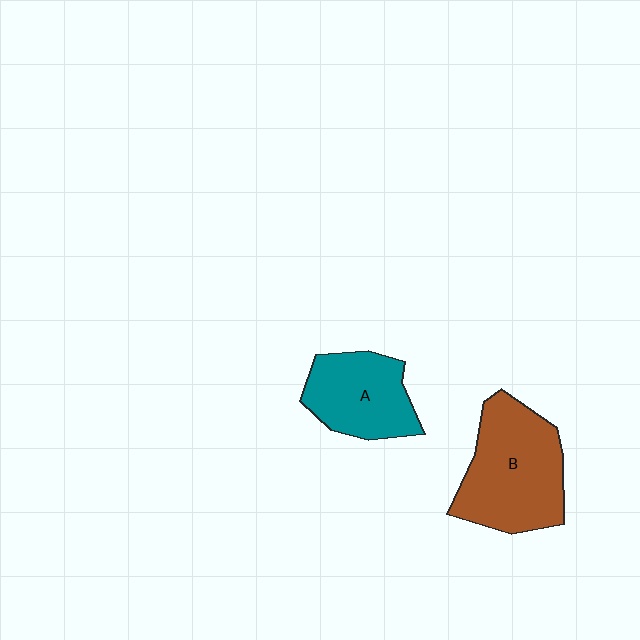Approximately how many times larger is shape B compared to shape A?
Approximately 1.4 times.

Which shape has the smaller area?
Shape A (teal).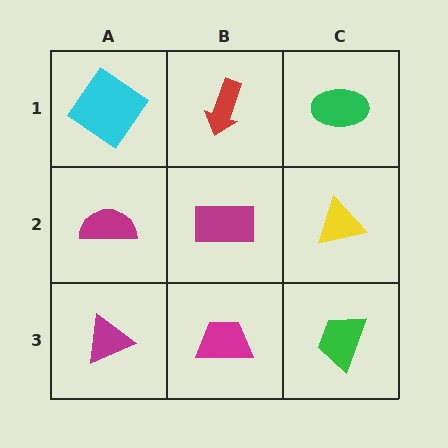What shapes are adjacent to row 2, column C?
A green ellipse (row 1, column C), a green trapezoid (row 3, column C), a magenta rectangle (row 2, column B).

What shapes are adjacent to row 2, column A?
A cyan diamond (row 1, column A), a magenta triangle (row 3, column A), a magenta rectangle (row 2, column B).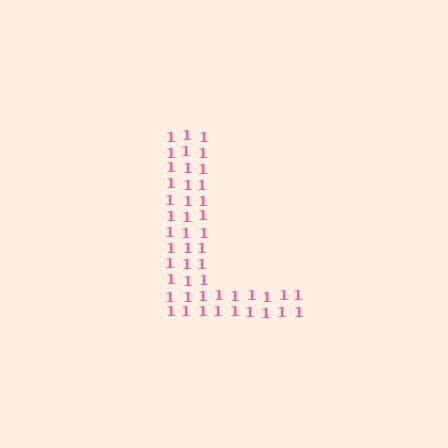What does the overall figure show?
The overall figure shows the letter L.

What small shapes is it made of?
It is made of small digit 1's.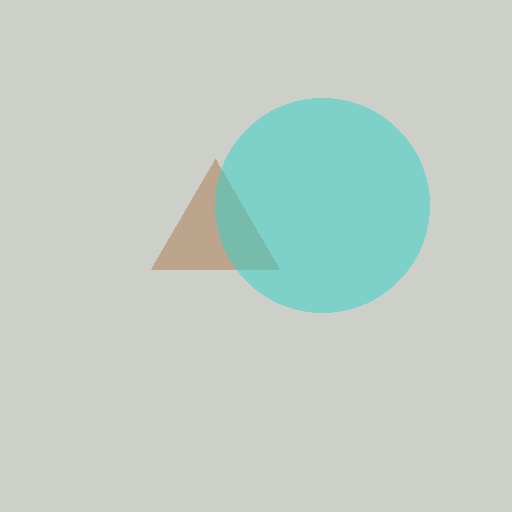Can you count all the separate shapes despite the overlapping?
Yes, there are 2 separate shapes.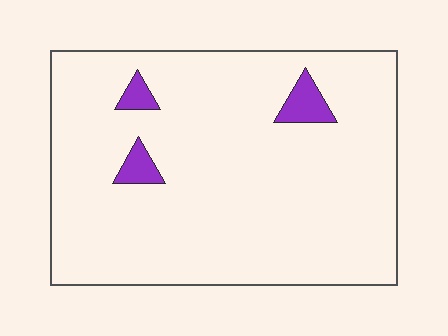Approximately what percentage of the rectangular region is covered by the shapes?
Approximately 5%.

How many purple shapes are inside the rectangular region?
3.